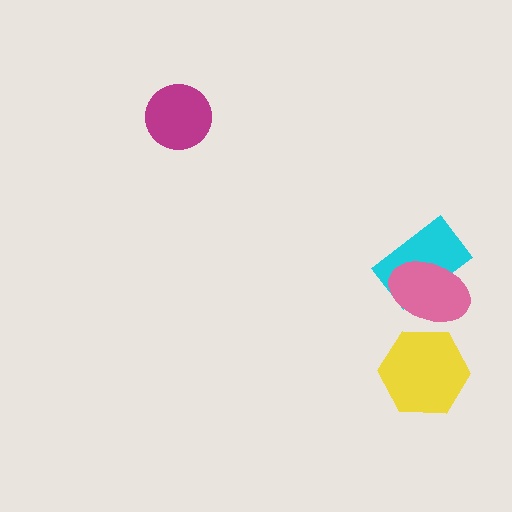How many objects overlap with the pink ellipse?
1 object overlaps with the pink ellipse.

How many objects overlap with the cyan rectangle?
1 object overlaps with the cyan rectangle.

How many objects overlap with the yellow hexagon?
0 objects overlap with the yellow hexagon.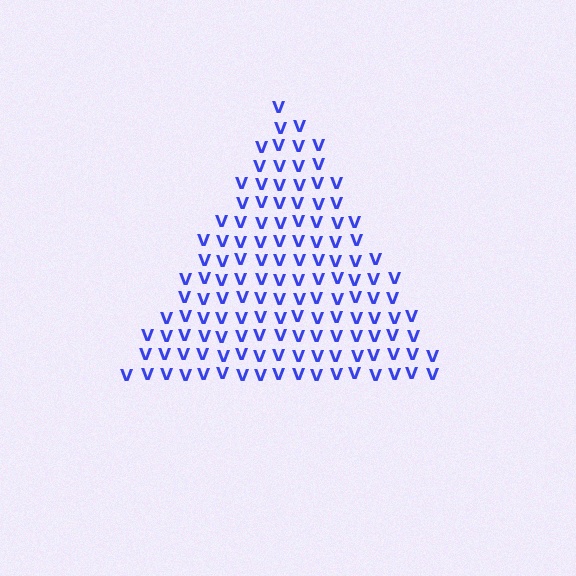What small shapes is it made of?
It is made of small letter V's.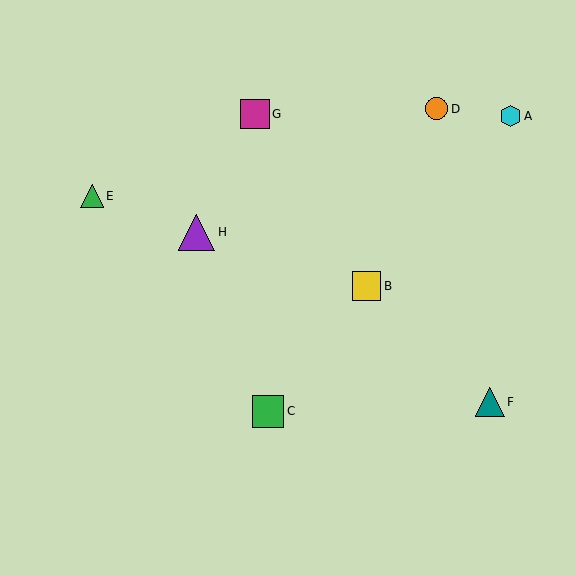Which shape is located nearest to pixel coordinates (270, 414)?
The green square (labeled C) at (268, 411) is nearest to that location.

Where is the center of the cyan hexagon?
The center of the cyan hexagon is at (510, 116).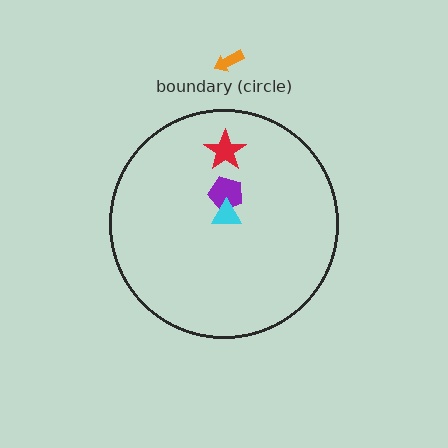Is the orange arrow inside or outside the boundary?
Outside.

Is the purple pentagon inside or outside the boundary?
Inside.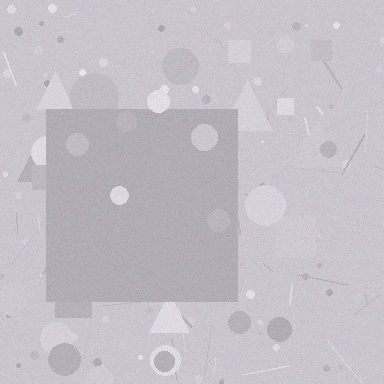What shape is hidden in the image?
A square is hidden in the image.